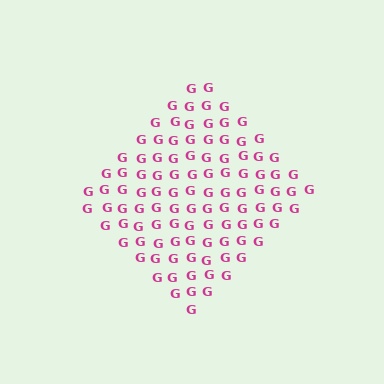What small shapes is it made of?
It is made of small letter G's.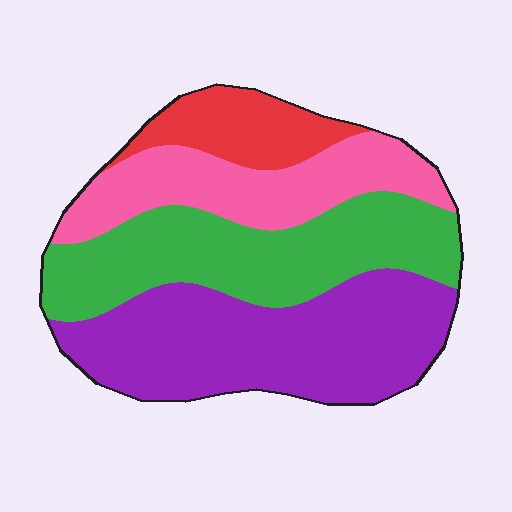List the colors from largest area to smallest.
From largest to smallest: purple, green, pink, red.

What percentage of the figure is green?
Green covers 31% of the figure.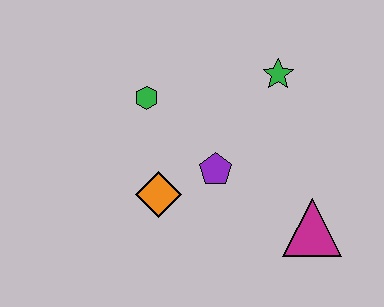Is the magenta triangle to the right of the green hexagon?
Yes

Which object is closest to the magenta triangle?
The purple pentagon is closest to the magenta triangle.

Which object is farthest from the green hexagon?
The magenta triangle is farthest from the green hexagon.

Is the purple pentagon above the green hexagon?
No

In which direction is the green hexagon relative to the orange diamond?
The green hexagon is above the orange diamond.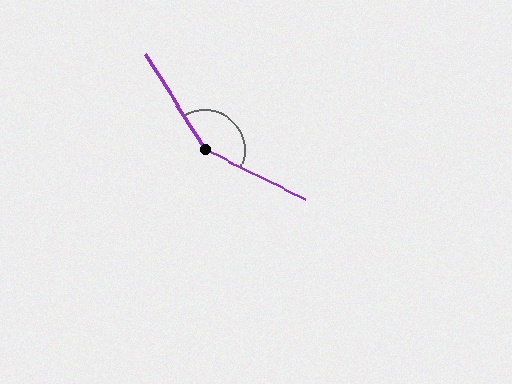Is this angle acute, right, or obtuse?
It is obtuse.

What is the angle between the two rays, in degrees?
Approximately 148 degrees.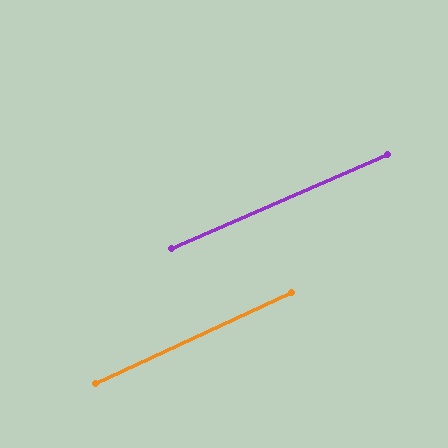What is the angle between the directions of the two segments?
Approximately 1 degree.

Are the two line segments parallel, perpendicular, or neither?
Parallel — their directions differ by only 1.4°.